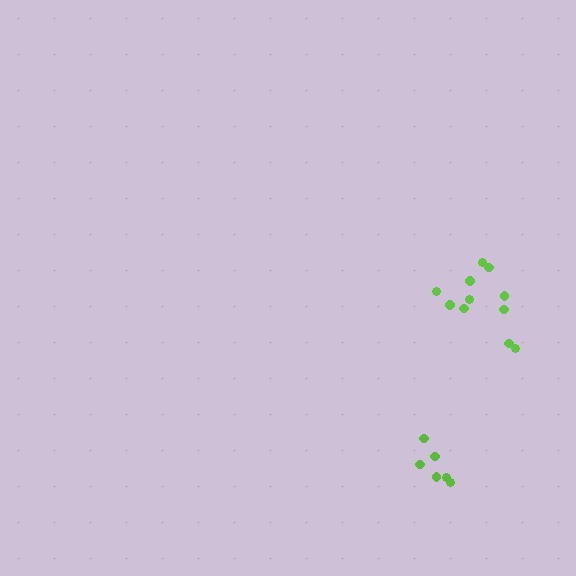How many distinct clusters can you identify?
There are 2 distinct clusters.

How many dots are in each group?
Group 1: 11 dots, Group 2: 6 dots (17 total).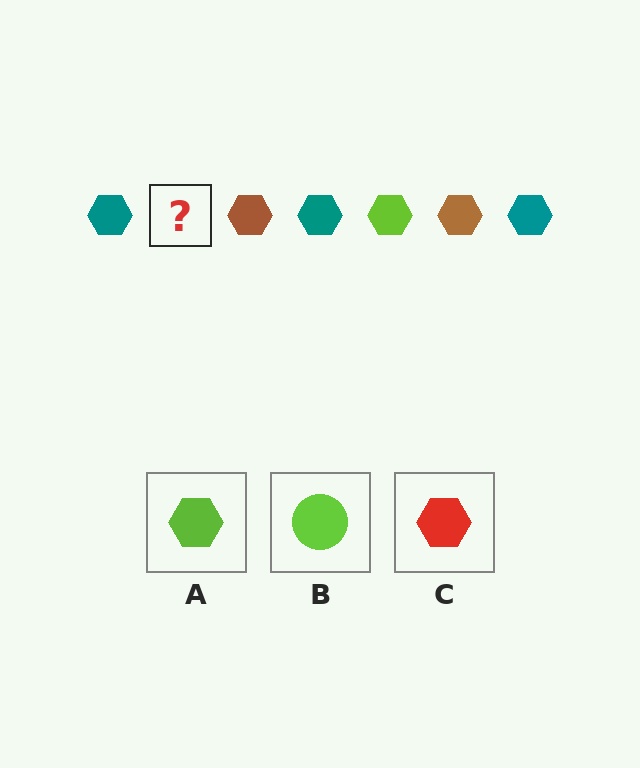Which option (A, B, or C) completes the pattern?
A.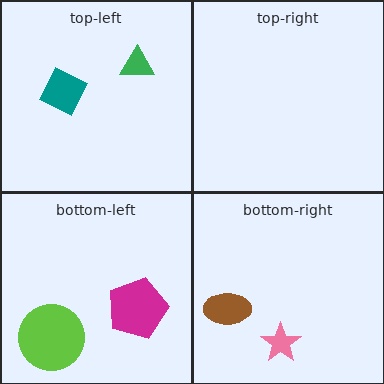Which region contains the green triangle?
The top-left region.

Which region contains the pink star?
The bottom-right region.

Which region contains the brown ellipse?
The bottom-right region.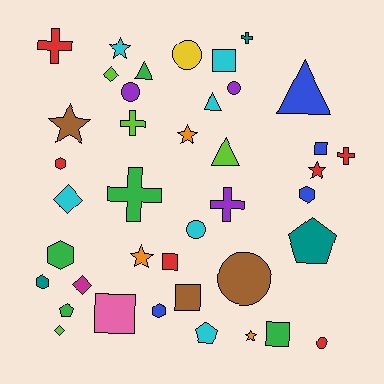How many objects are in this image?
There are 40 objects.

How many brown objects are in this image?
There are 3 brown objects.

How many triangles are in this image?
There are 4 triangles.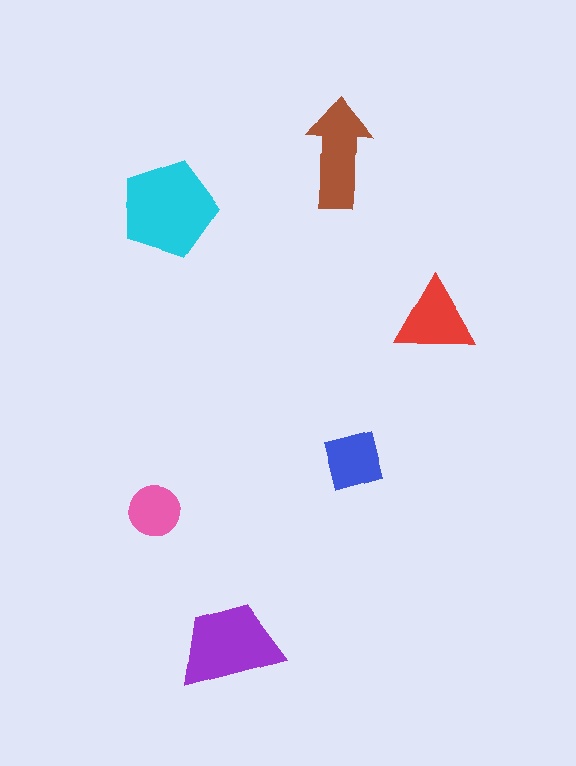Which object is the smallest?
The pink circle.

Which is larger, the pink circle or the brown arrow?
The brown arrow.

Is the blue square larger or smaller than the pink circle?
Larger.